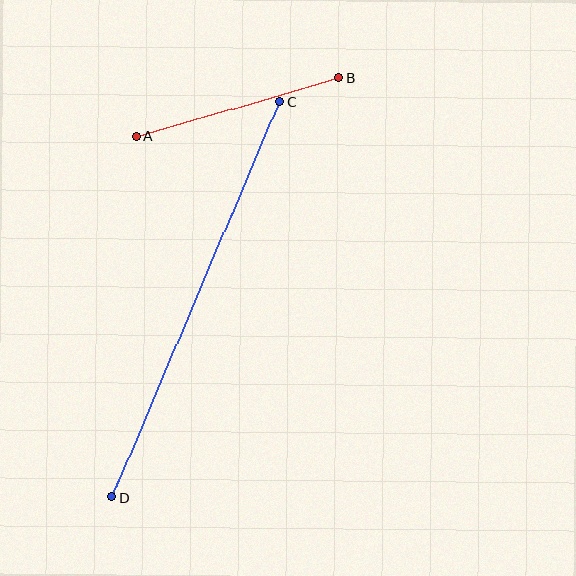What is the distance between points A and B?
The distance is approximately 210 pixels.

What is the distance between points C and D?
The distance is approximately 429 pixels.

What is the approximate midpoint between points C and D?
The midpoint is at approximately (196, 300) pixels.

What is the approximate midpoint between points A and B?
The midpoint is at approximately (238, 107) pixels.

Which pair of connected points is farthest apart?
Points C and D are farthest apart.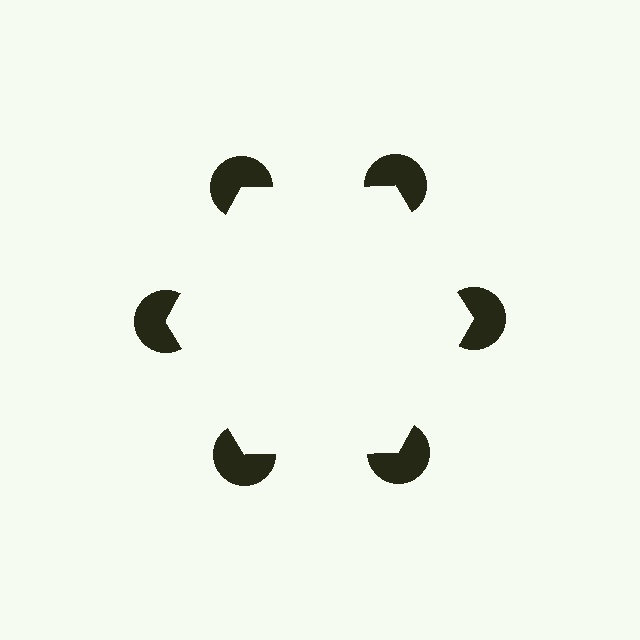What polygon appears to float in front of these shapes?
An illusory hexagon — its edges are inferred from the aligned wedge cuts in the pac-man discs, not physically drawn.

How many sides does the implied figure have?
6 sides.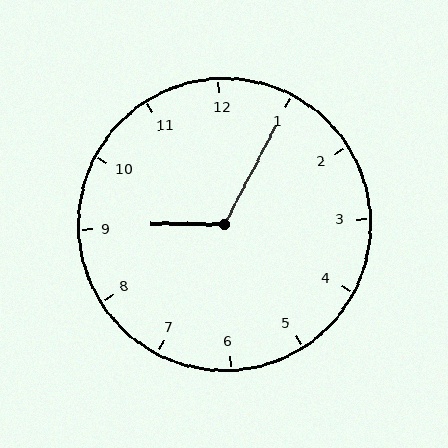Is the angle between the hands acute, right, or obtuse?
It is obtuse.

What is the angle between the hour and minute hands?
Approximately 118 degrees.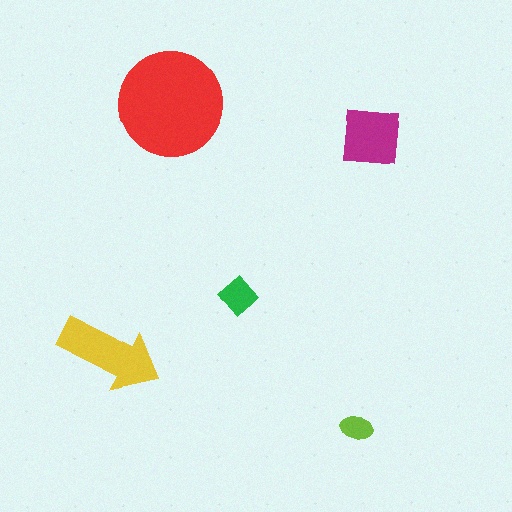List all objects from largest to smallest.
The red circle, the yellow arrow, the magenta square, the green diamond, the lime ellipse.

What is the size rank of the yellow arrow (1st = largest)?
2nd.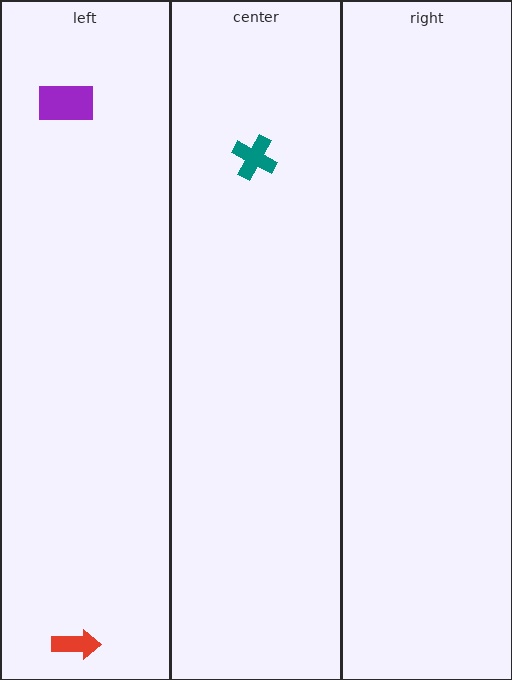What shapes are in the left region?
The purple rectangle, the red arrow.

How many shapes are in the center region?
1.